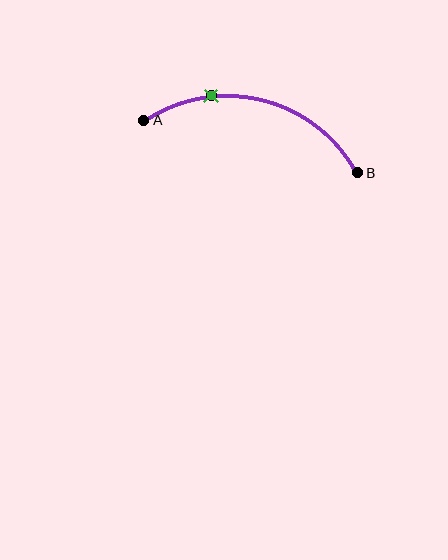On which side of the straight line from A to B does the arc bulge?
The arc bulges above the straight line connecting A and B.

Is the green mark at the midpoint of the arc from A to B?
No. The green mark lies on the arc but is closer to endpoint A. The arc midpoint would be at the point on the curve equidistant along the arc from both A and B.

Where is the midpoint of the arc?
The arc midpoint is the point on the curve farthest from the straight line joining A and B. It sits above that line.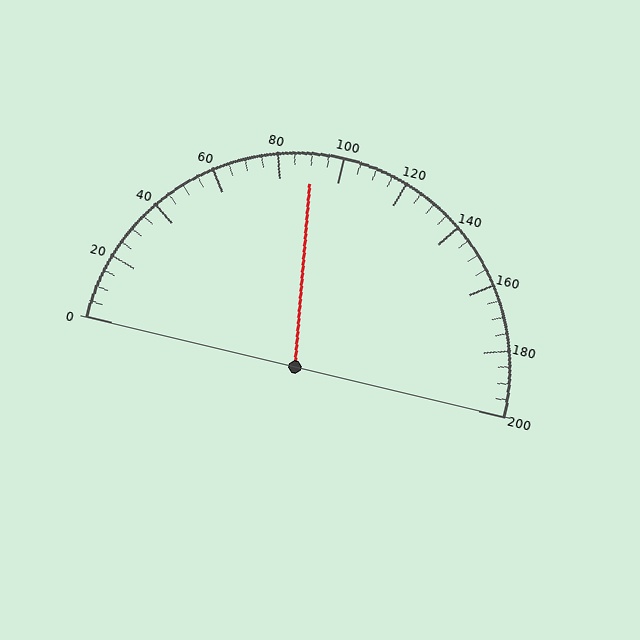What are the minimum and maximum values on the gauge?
The gauge ranges from 0 to 200.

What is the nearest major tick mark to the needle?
The nearest major tick mark is 80.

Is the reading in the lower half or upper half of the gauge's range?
The reading is in the lower half of the range (0 to 200).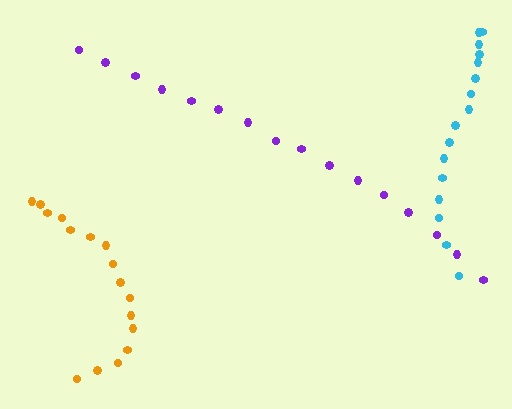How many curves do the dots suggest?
There are 3 distinct paths.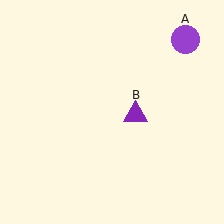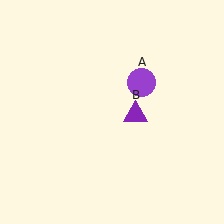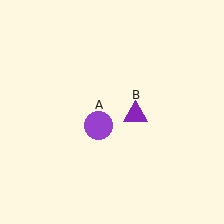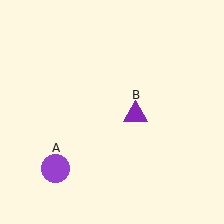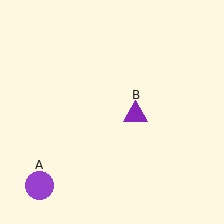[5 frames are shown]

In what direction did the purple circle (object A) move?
The purple circle (object A) moved down and to the left.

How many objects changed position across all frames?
1 object changed position: purple circle (object A).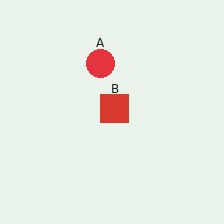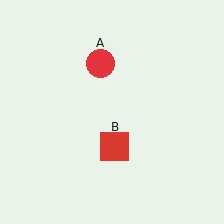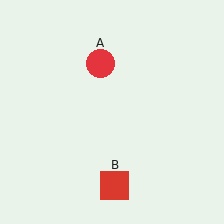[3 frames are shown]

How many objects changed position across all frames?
1 object changed position: red square (object B).